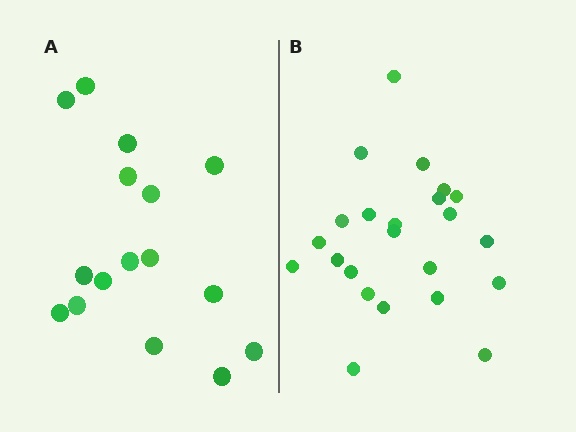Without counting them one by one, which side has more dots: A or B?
Region B (the right region) has more dots.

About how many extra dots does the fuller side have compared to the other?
Region B has roughly 8 or so more dots than region A.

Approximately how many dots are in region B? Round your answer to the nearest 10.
About 20 dots. (The exact count is 23, which rounds to 20.)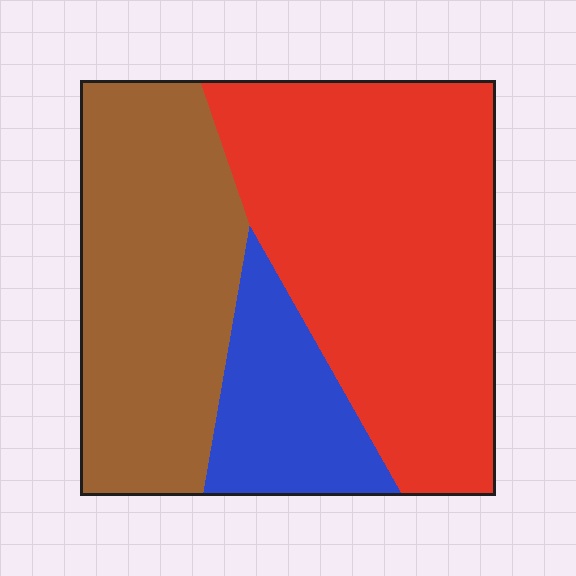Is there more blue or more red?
Red.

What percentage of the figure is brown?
Brown covers 35% of the figure.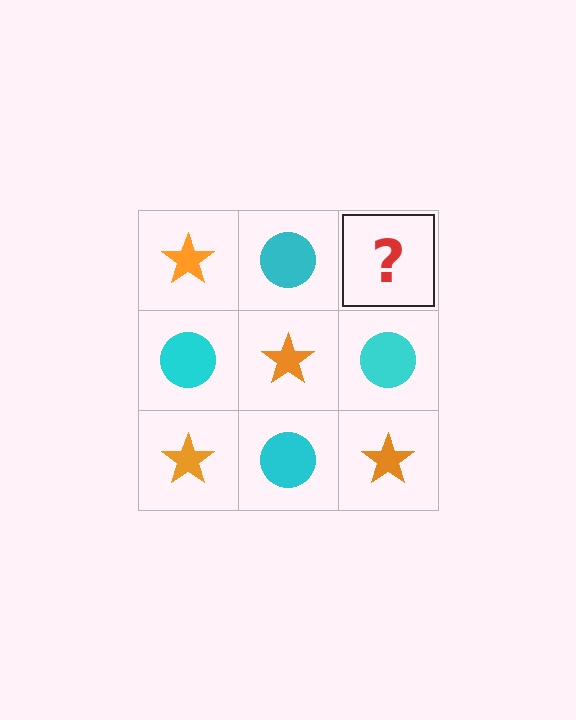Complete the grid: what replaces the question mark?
The question mark should be replaced with an orange star.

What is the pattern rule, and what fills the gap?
The rule is that it alternates orange star and cyan circle in a checkerboard pattern. The gap should be filled with an orange star.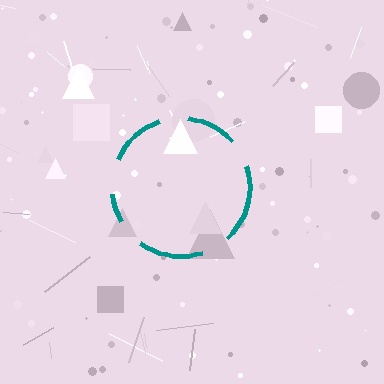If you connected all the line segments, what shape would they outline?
They would outline a circle.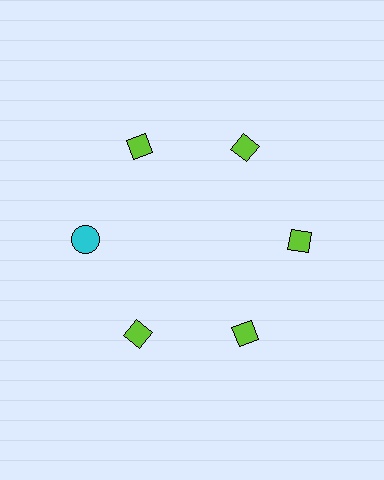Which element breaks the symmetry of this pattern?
The cyan circle at roughly the 9 o'clock position breaks the symmetry. All other shapes are lime diamonds.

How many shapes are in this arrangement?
There are 6 shapes arranged in a ring pattern.